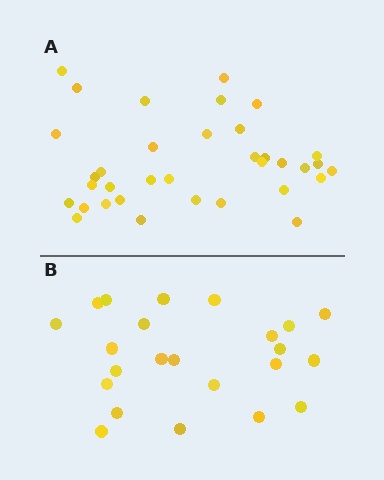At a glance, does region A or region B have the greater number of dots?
Region A (the top region) has more dots.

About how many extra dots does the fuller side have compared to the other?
Region A has roughly 12 or so more dots than region B.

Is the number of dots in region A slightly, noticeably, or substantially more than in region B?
Region A has substantially more. The ratio is roughly 1.5 to 1.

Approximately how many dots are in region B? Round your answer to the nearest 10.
About 20 dots. (The exact count is 23, which rounds to 20.)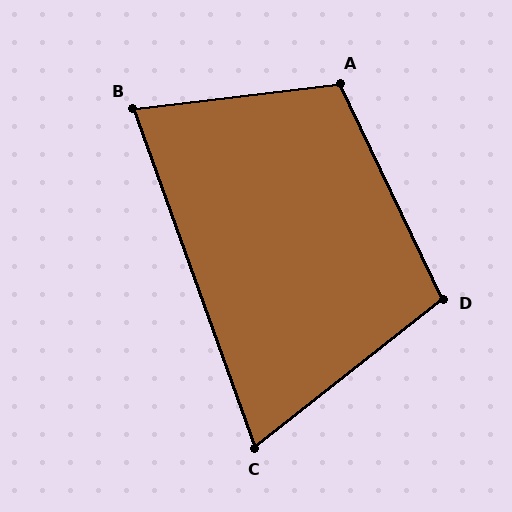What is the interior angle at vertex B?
Approximately 77 degrees (acute).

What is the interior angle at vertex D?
Approximately 103 degrees (obtuse).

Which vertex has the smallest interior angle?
C, at approximately 71 degrees.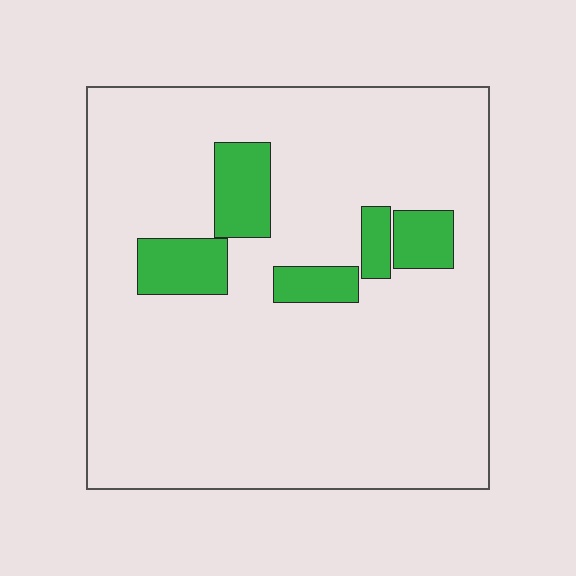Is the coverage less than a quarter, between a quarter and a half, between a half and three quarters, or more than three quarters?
Less than a quarter.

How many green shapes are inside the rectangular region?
5.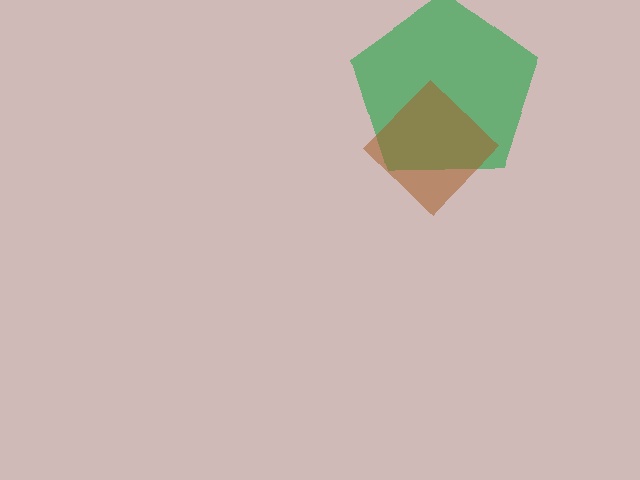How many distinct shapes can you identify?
There are 2 distinct shapes: a green pentagon, a brown diamond.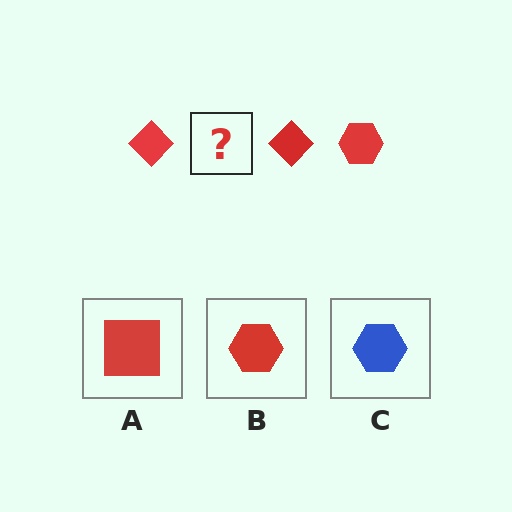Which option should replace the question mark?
Option B.